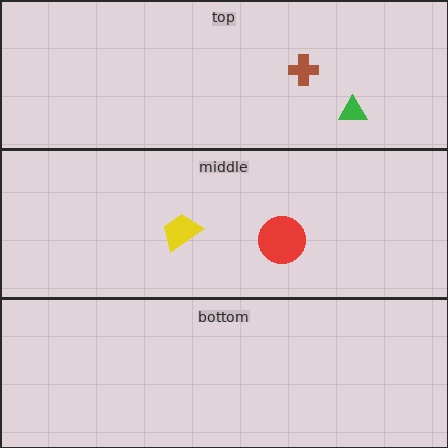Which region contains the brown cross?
The top region.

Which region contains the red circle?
The middle region.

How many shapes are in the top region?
2.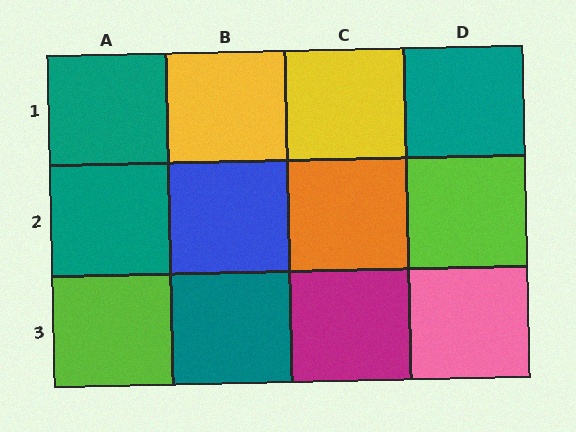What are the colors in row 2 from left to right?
Teal, blue, orange, lime.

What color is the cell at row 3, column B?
Teal.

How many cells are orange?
1 cell is orange.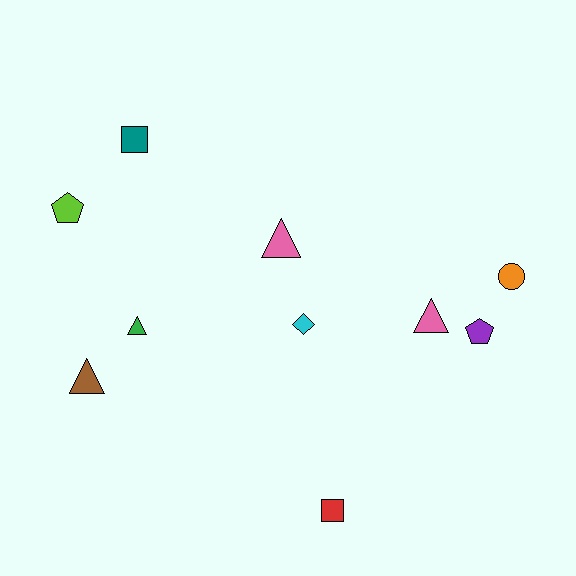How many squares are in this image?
There are 2 squares.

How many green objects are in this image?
There is 1 green object.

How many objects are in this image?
There are 10 objects.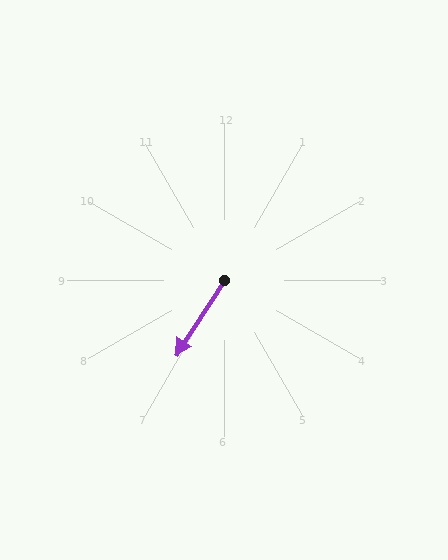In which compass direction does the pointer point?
Southwest.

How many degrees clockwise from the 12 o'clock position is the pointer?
Approximately 213 degrees.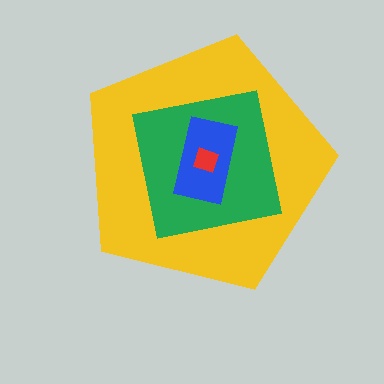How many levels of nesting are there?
4.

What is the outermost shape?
The yellow pentagon.